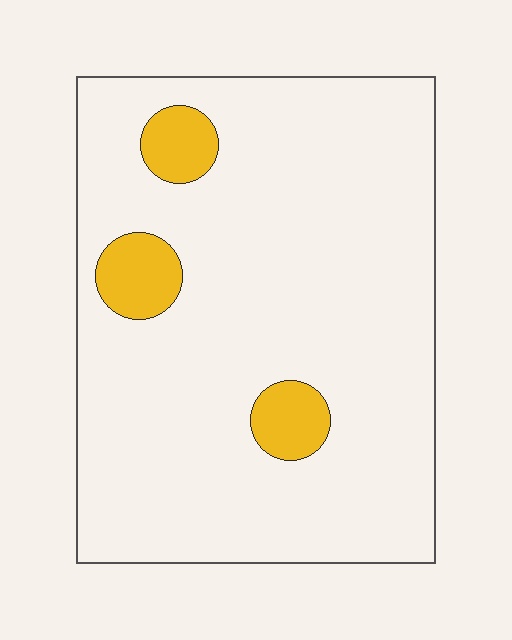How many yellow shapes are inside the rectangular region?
3.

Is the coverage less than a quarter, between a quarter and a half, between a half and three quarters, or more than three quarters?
Less than a quarter.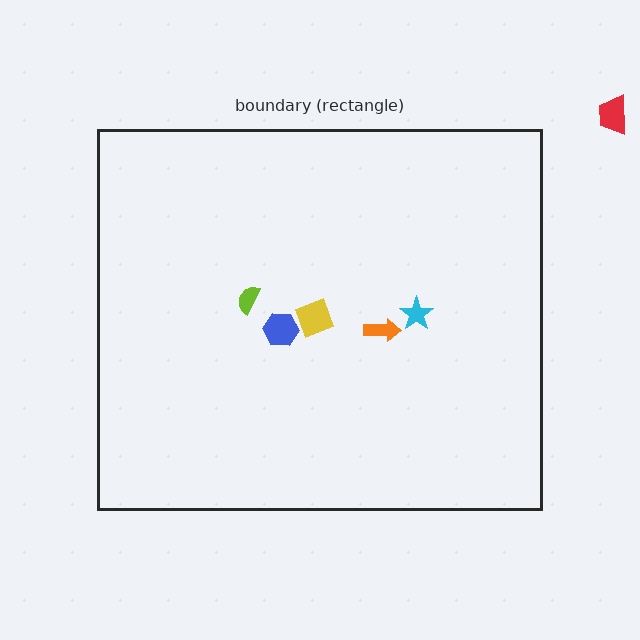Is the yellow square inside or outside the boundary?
Inside.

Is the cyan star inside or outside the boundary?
Inside.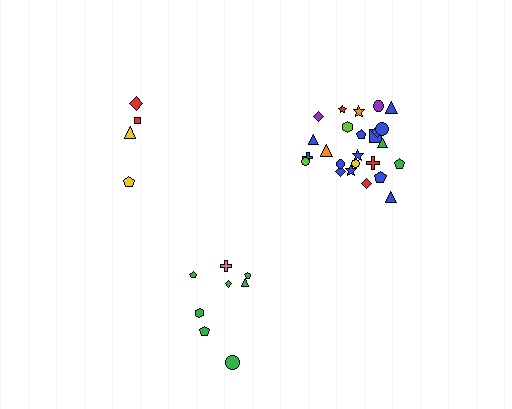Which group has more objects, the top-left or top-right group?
The top-right group.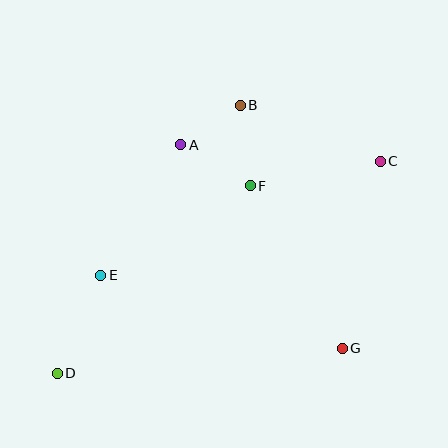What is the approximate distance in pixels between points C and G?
The distance between C and G is approximately 191 pixels.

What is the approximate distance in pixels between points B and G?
The distance between B and G is approximately 263 pixels.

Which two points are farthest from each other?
Points C and D are farthest from each other.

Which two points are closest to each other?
Points A and B are closest to each other.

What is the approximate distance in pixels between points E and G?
The distance between E and G is approximately 252 pixels.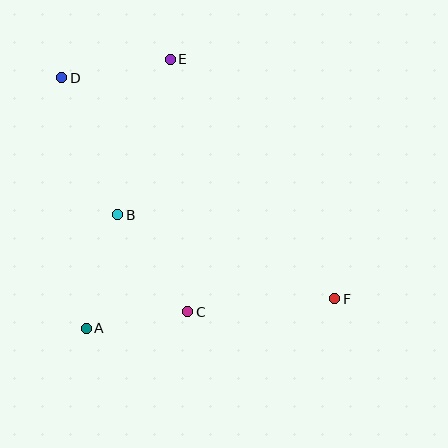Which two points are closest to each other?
Points A and C are closest to each other.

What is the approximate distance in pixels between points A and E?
The distance between A and E is approximately 282 pixels.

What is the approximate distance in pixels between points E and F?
The distance between E and F is approximately 291 pixels.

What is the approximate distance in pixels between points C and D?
The distance between C and D is approximately 266 pixels.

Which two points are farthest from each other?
Points D and F are farthest from each other.